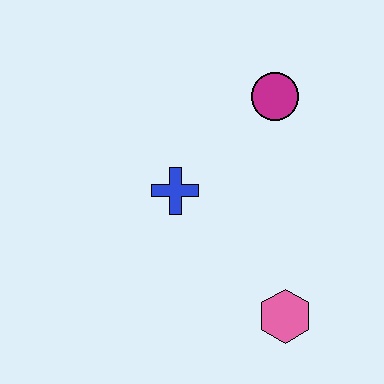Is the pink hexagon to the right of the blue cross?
Yes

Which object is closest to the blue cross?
The magenta circle is closest to the blue cross.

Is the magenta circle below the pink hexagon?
No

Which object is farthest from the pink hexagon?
The magenta circle is farthest from the pink hexagon.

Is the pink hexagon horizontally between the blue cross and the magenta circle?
No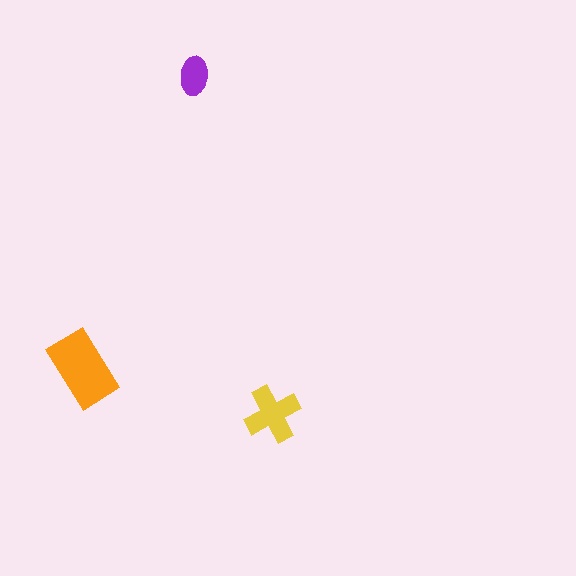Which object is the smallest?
The purple ellipse.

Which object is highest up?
The purple ellipse is topmost.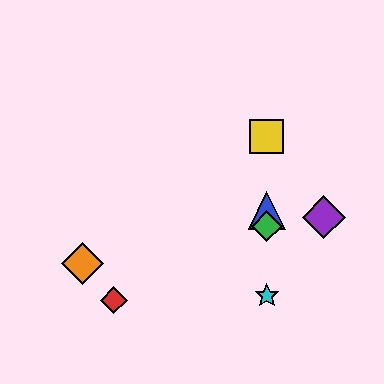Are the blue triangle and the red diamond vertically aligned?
No, the blue triangle is at x≈267 and the red diamond is at x≈114.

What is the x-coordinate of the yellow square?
The yellow square is at x≈267.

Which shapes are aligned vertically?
The blue triangle, the green diamond, the yellow square, the cyan star are aligned vertically.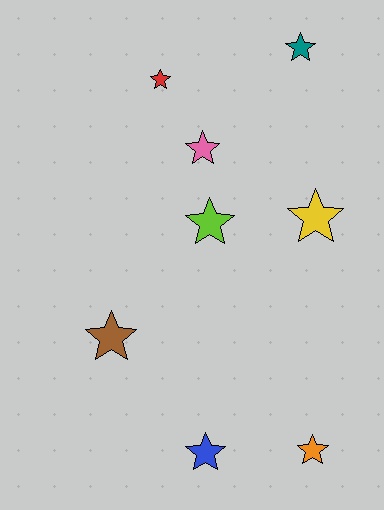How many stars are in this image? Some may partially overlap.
There are 8 stars.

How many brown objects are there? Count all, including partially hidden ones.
There is 1 brown object.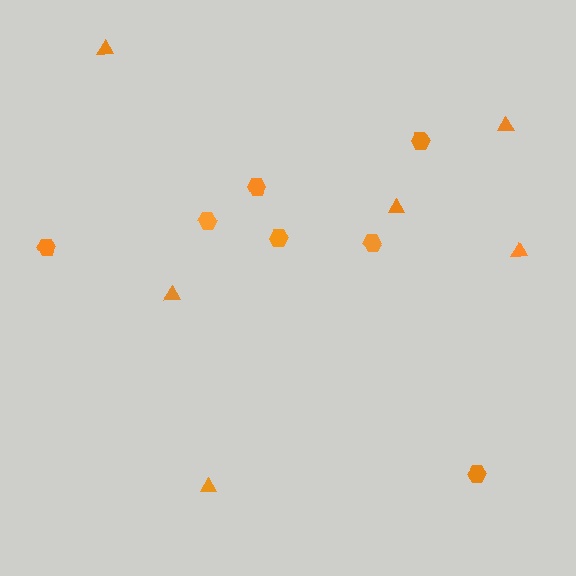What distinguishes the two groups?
There are 2 groups: one group of triangles (6) and one group of hexagons (7).